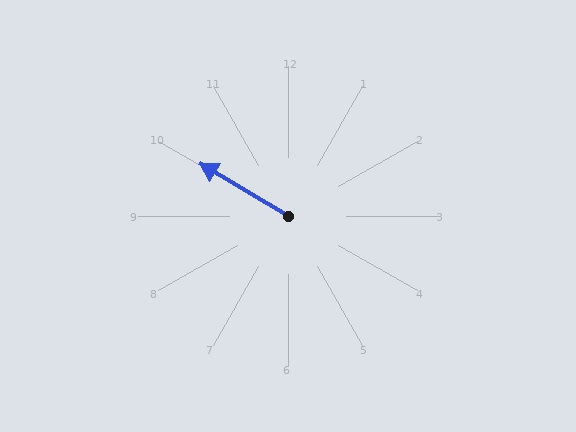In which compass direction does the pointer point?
Northwest.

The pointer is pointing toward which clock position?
Roughly 10 o'clock.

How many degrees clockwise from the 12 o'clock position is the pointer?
Approximately 301 degrees.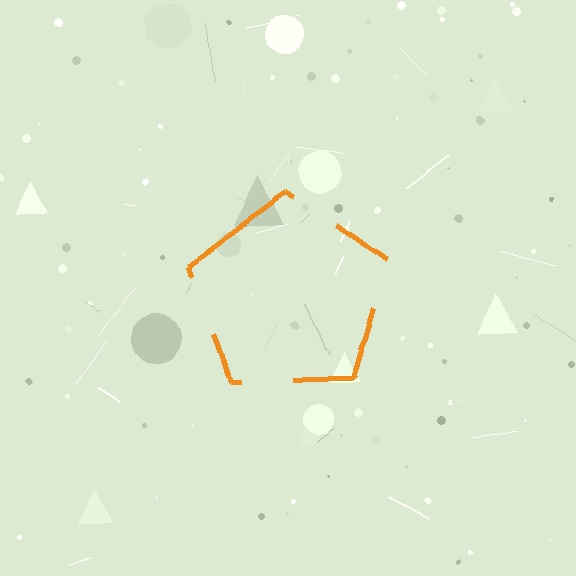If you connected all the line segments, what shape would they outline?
They would outline a pentagon.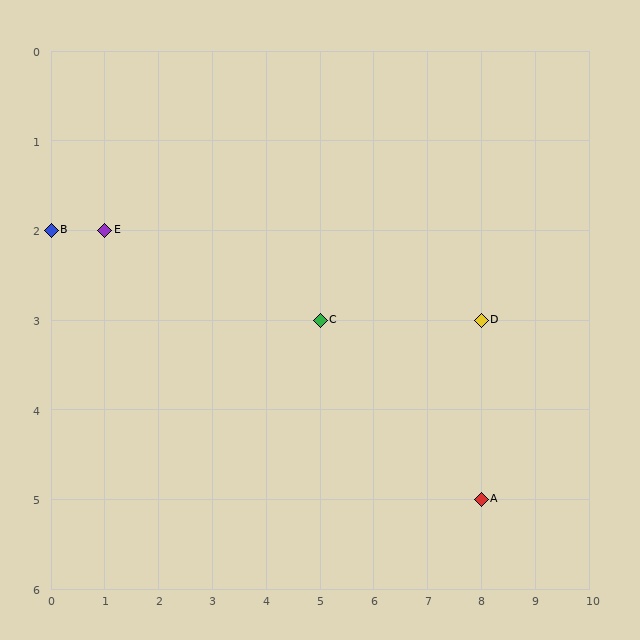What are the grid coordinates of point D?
Point D is at grid coordinates (8, 3).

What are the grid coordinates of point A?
Point A is at grid coordinates (8, 5).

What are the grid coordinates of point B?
Point B is at grid coordinates (0, 2).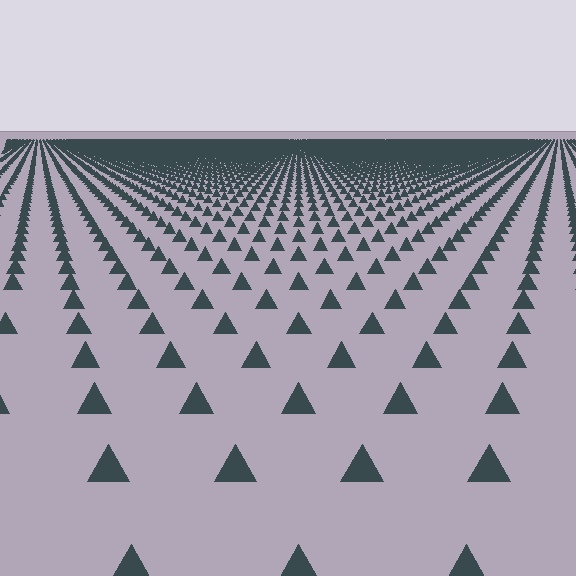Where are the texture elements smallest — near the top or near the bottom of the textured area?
Near the top.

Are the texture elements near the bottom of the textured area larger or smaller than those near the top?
Larger. Near the bottom, elements are closer to the viewer and appear at a bigger on-screen size.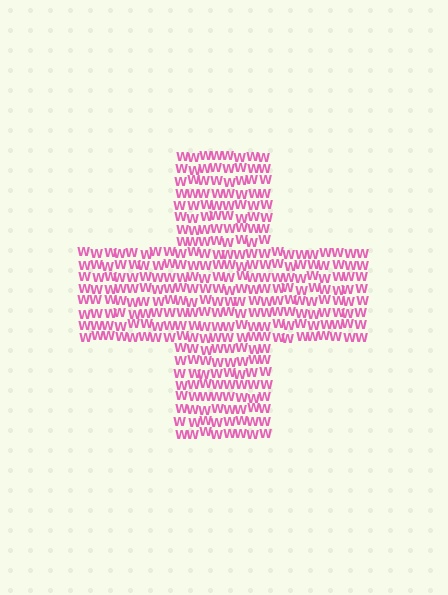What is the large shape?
The large shape is a cross.